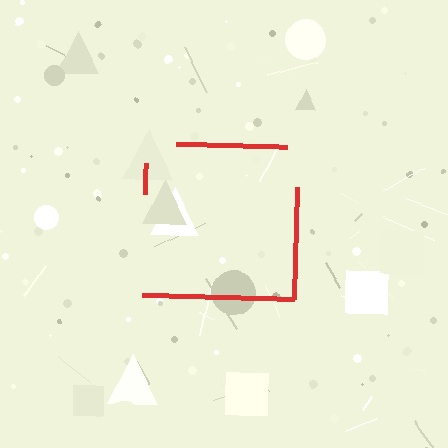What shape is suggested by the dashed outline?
The dashed outline suggests a square.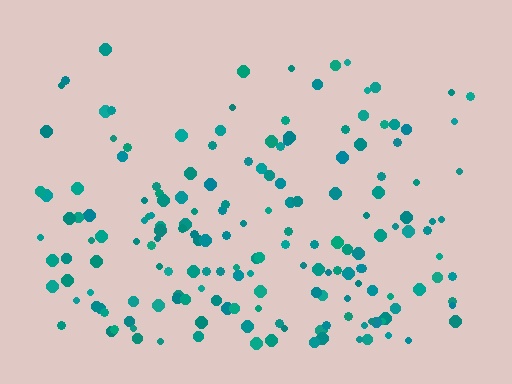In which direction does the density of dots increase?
From top to bottom, with the bottom side densest.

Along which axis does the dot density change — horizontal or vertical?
Vertical.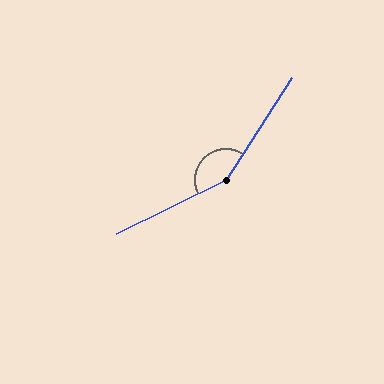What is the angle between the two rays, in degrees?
Approximately 149 degrees.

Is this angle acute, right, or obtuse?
It is obtuse.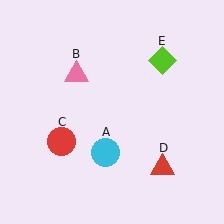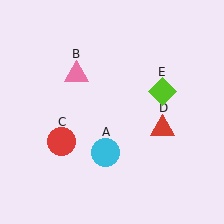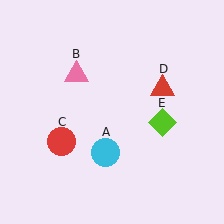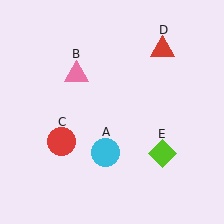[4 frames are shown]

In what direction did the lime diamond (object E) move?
The lime diamond (object E) moved down.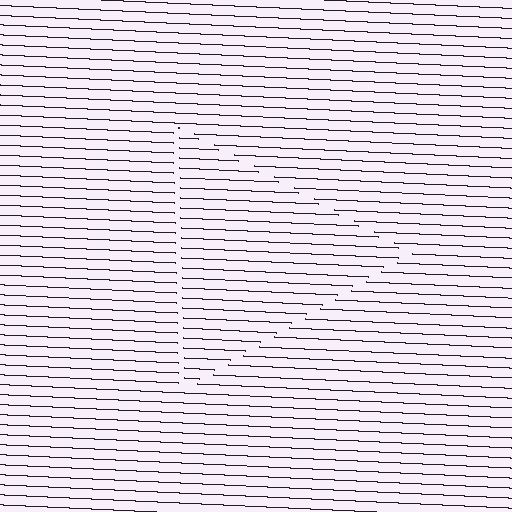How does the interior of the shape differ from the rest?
The interior of the shape contains the same grating, shifted by half a period — the contour is defined by the phase discontinuity where line-ends from the inner and outer gratings abut.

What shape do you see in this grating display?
An illusory triangle. The interior of the shape contains the same grating, shifted by half a period — the contour is defined by the phase discontinuity where line-ends from the inner and outer gratings abut.